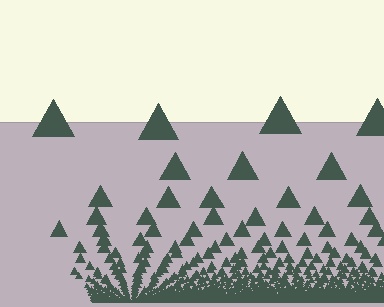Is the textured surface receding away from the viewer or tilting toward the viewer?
The surface appears to tilt toward the viewer. Texture elements get larger and sparser toward the top.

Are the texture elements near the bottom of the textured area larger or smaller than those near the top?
Smaller. The gradient is inverted — elements near the bottom are smaller and denser.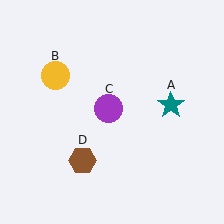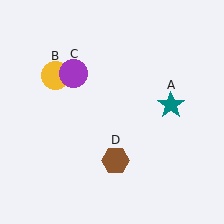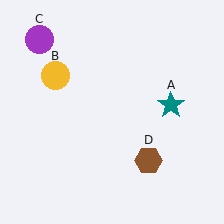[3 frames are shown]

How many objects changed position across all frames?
2 objects changed position: purple circle (object C), brown hexagon (object D).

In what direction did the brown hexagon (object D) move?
The brown hexagon (object D) moved right.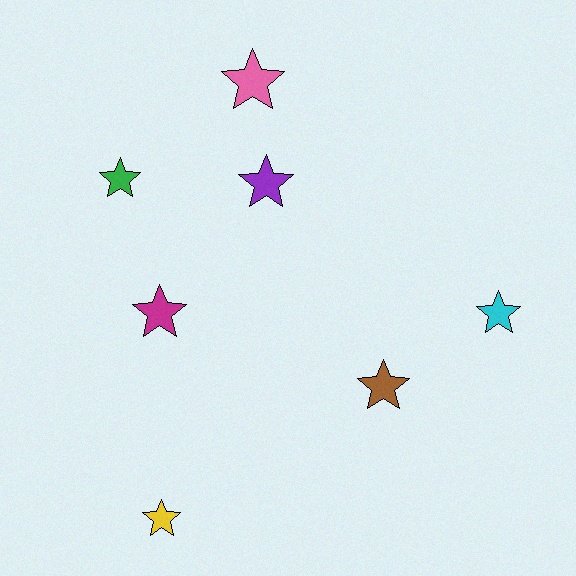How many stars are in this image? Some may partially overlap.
There are 7 stars.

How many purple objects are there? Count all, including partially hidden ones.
There is 1 purple object.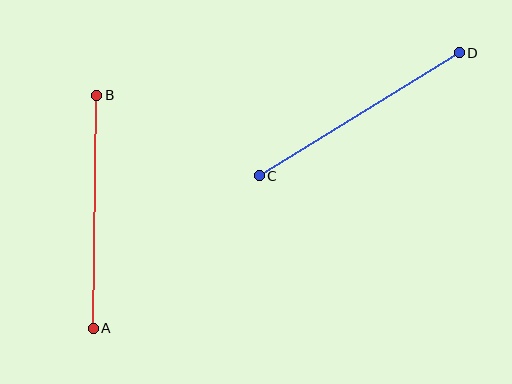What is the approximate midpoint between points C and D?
The midpoint is at approximately (359, 114) pixels.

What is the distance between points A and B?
The distance is approximately 233 pixels.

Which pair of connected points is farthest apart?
Points C and D are farthest apart.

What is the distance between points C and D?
The distance is approximately 235 pixels.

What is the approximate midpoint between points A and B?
The midpoint is at approximately (95, 212) pixels.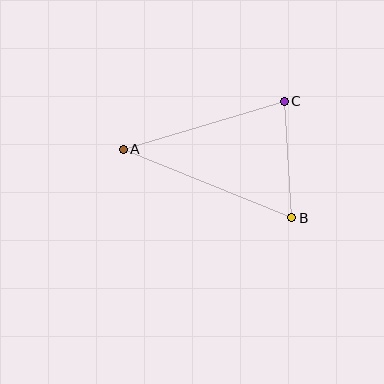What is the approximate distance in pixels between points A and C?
The distance between A and C is approximately 168 pixels.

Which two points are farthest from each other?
Points A and B are farthest from each other.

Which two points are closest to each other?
Points B and C are closest to each other.